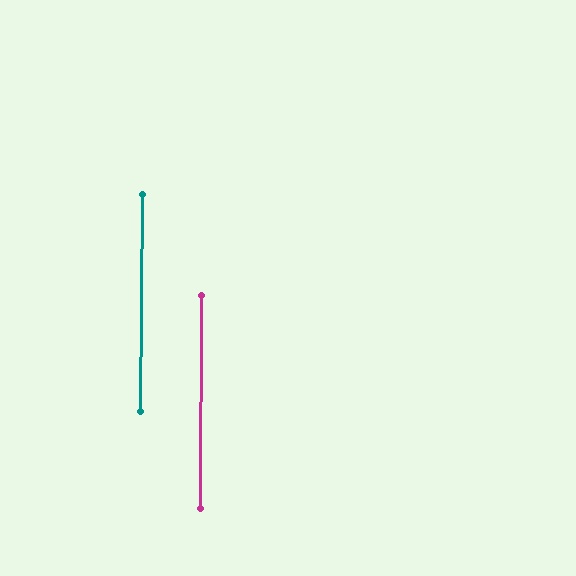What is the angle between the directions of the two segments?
Approximately 0 degrees.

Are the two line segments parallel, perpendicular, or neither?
Parallel — their directions differ by only 0.4°.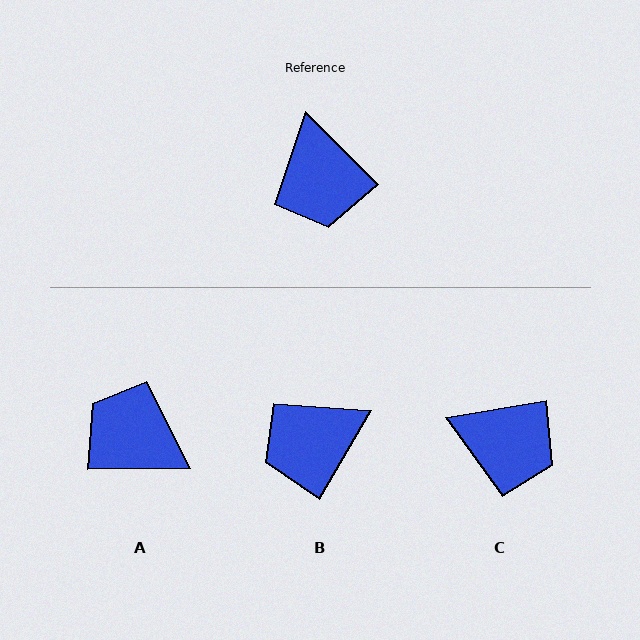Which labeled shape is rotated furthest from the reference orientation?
A, about 135 degrees away.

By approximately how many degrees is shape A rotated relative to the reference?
Approximately 135 degrees clockwise.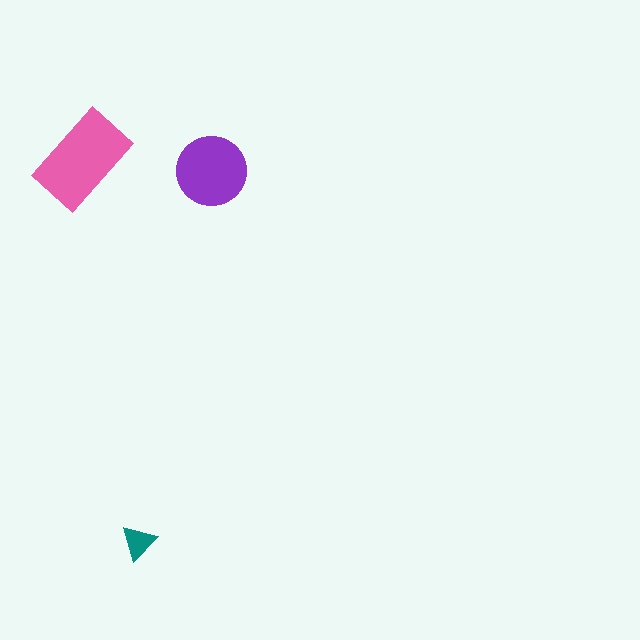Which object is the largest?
The pink rectangle.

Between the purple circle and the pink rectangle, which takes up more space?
The pink rectangle.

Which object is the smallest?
The teal triangle.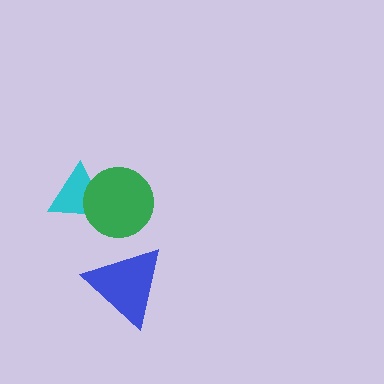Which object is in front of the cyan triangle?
The green circle is in front of the cyan triangle.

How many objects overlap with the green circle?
1 object overlaps with the green circle.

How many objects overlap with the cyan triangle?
1 object overlaps with the cyan triangle.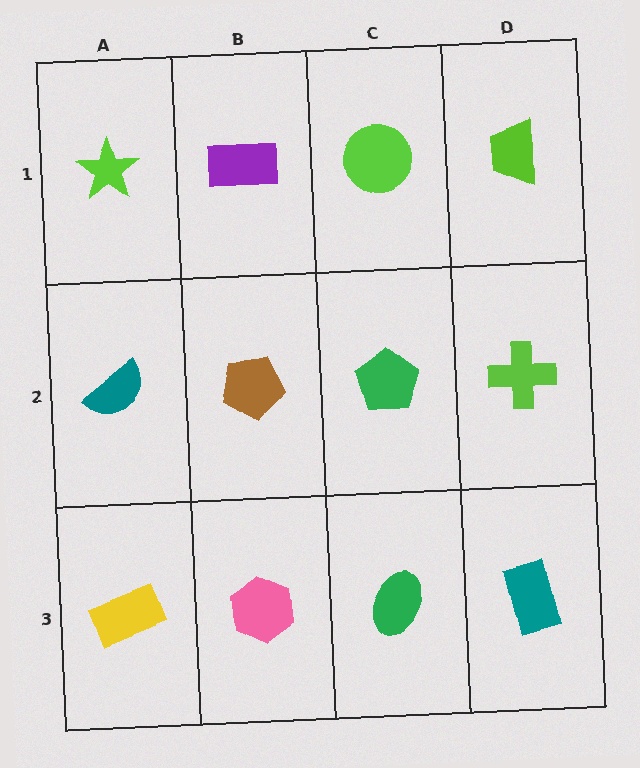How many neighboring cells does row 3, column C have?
3.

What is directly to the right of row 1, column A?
A purple rectangle.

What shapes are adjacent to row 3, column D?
A lime cross (row 2, column D), a green ellipse (row 3, column C).